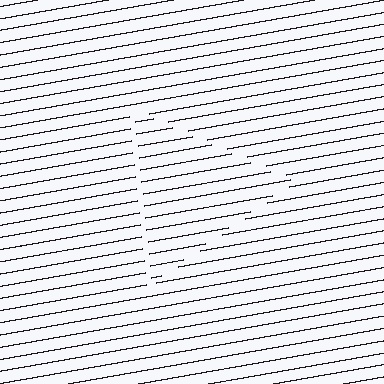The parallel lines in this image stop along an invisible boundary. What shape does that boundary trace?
An illusory triangle. The interior of the shape contains the same grating, shifted by half a period — the contour is defined by the phase discontinuity where line-ends from the inner and outer gratings abut.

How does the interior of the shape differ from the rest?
The interior of the shape contains the same grating, shifted by half a period — the contour is defined by the phase discontinuity where line-ends from the inner and outer gratings abut.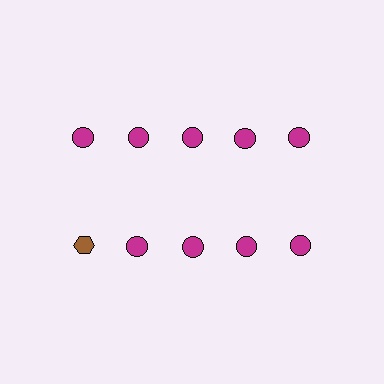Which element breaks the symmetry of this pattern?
The brown hexagon in the second row, leftmost column breaks the symmetry. All other shapes are magenta circles.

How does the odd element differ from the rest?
It differs in both color (brown instead of magenta) and shape (hexagon instead of circle).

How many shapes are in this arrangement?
There are 10 shapes arranged in a grid pattern.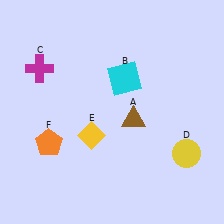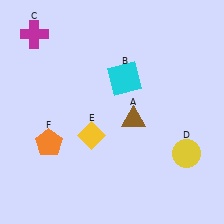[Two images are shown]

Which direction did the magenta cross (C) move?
The magenta cross (C) moved up.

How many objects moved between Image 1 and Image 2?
1 object moved between the two images.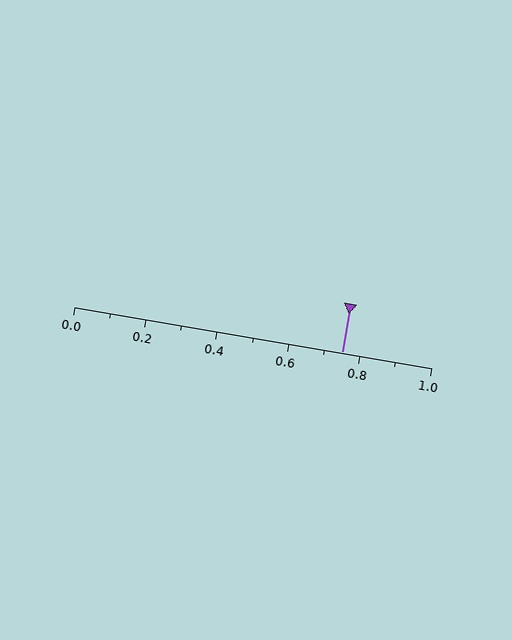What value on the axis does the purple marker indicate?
The marker indicates approximately 0.75.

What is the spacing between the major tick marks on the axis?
The major ticks are spaced 0.2 apart.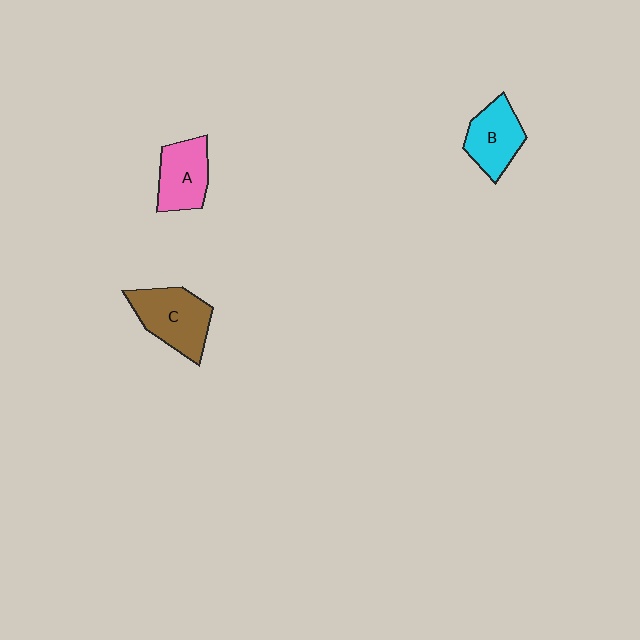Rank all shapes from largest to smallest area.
From largest to smallest: C (brown), A (pink), B (cyan).